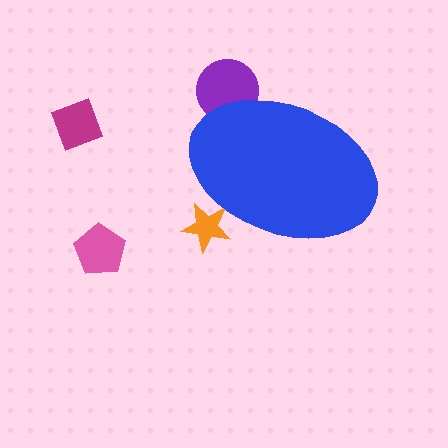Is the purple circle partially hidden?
Yes, the purple circle is partially hidden behind the blue ellipse.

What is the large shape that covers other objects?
A blue ellipse.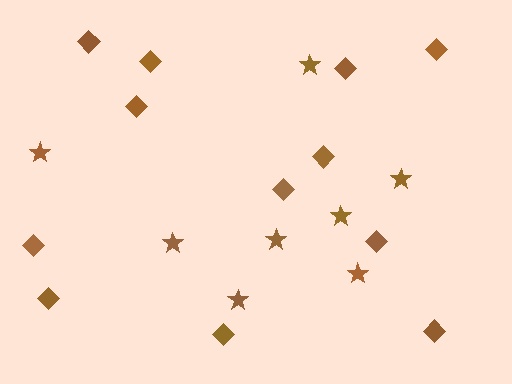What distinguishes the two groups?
There are 2 groups: one group of stars (8) and one group of diamonds (12).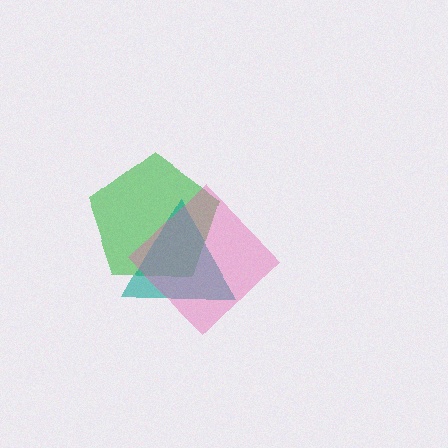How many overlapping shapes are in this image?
There are 3 overlapping shapes in the image.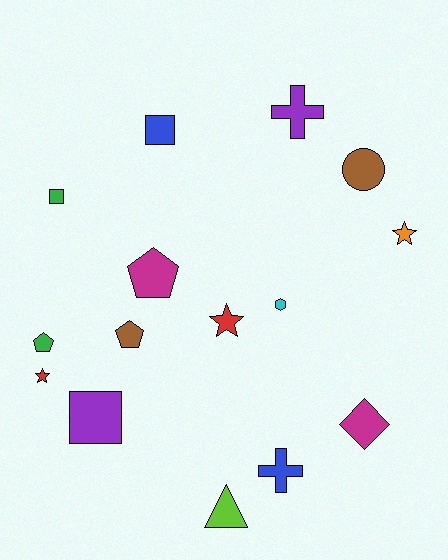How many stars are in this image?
There are 3 stars.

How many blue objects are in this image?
There are 2 blue objects.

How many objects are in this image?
There are 15 objects.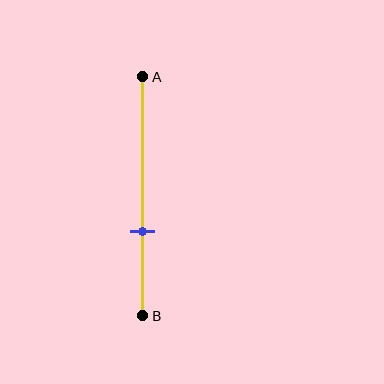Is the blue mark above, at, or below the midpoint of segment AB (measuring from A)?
The blue mark is below the midpoint of segment AB.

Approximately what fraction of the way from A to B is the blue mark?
The blue mark is approximately 65% of the way from A to B.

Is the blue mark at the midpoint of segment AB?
No, the mark is at about 65% from A, not at the 50% midpoint.